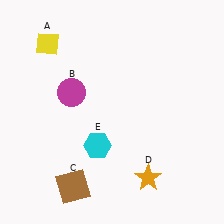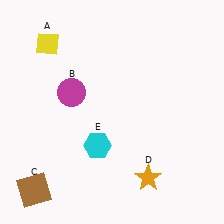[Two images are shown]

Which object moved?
The brown square (C) moved left.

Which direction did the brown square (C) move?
The brown square (C) moved left.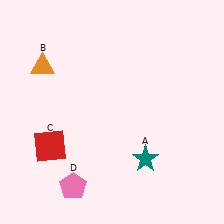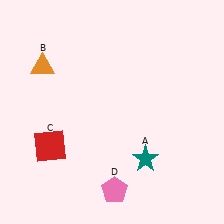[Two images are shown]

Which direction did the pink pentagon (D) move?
The pink pentagon (D) moved right.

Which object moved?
The pink pentagon (D) moved right.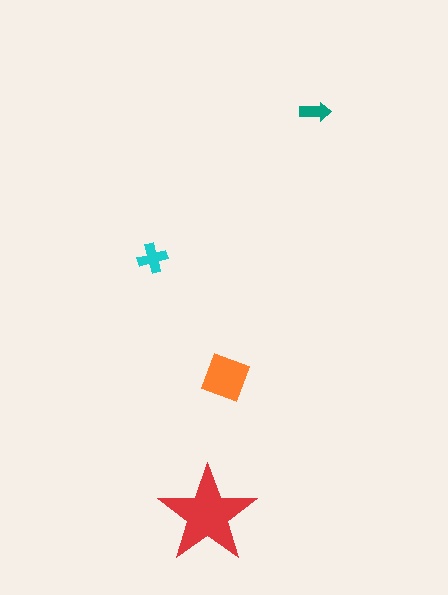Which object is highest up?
The teal arrow is topmost.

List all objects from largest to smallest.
The red star, the orange square, the cyan cross, the teal arrow.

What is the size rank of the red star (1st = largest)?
1st.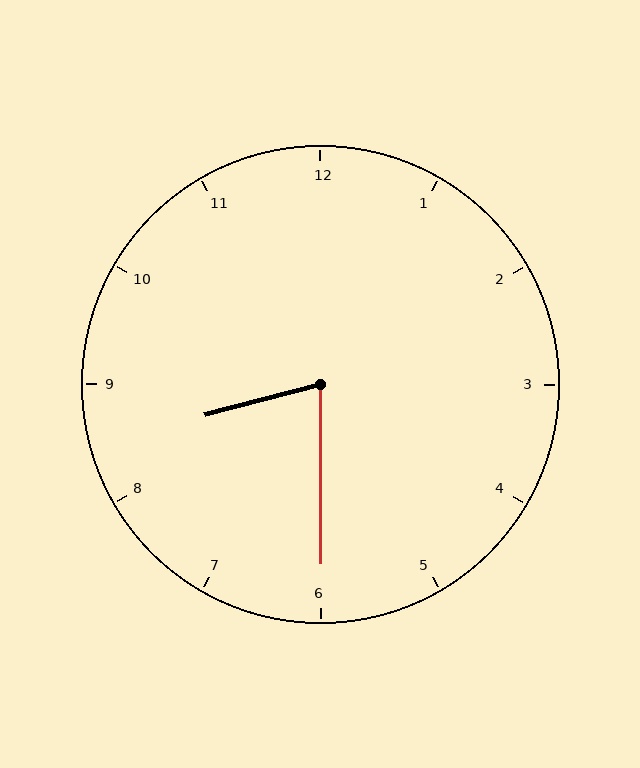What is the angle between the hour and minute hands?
Approximately 75 degrees.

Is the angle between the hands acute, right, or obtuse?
It is acute.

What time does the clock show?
8:30.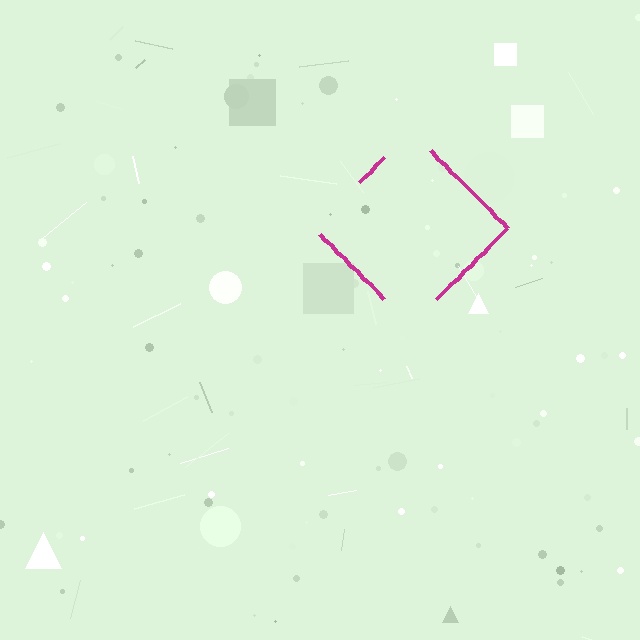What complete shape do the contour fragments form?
The contour fragments form a diamond.